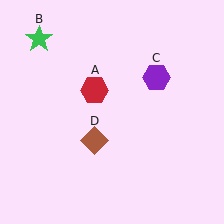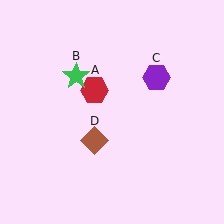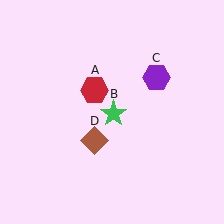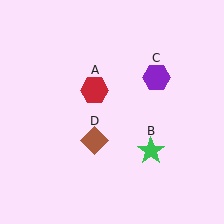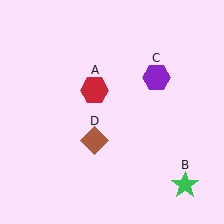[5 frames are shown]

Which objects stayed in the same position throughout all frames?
Red hexagon (object A) and purple hexagon (object C) and brown diamond (object D) remained stationary.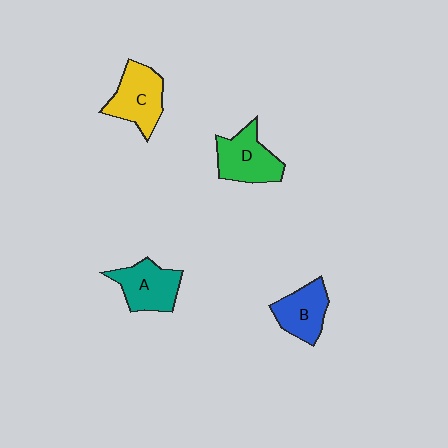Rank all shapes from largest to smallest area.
From largest to smallest: C (yellow), D (green), A (teal), B (blue).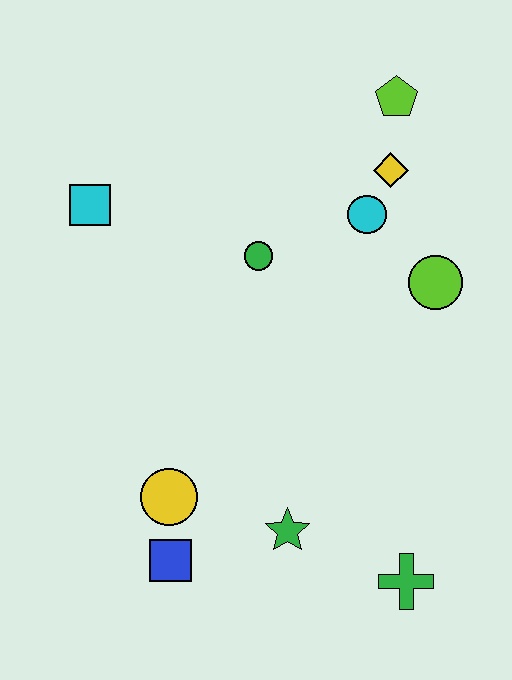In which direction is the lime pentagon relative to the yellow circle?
The lime pentagon is above the yellow circle.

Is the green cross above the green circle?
No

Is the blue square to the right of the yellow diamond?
No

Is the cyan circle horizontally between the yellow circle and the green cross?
Yes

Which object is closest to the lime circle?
The cyan circle is closest to the lime circle.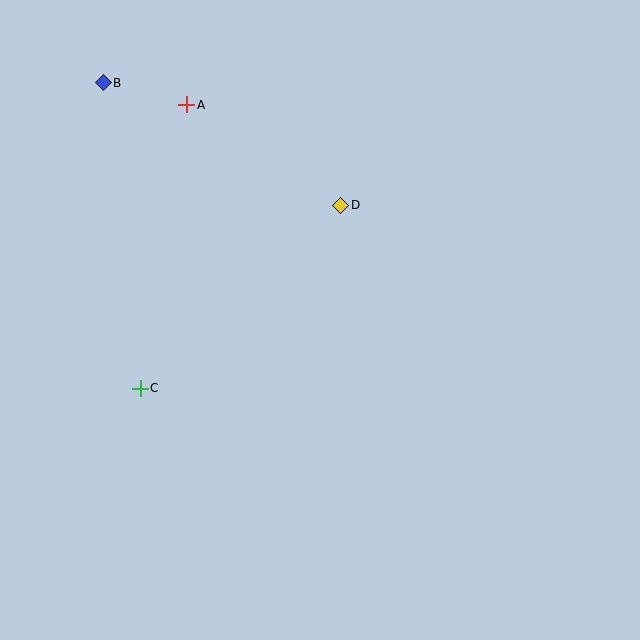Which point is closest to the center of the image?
Point D at (341, 205) is closest to the center.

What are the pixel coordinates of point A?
Point A is at (187, 105).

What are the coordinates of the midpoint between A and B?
The midpoint between A and B is at (145, 94).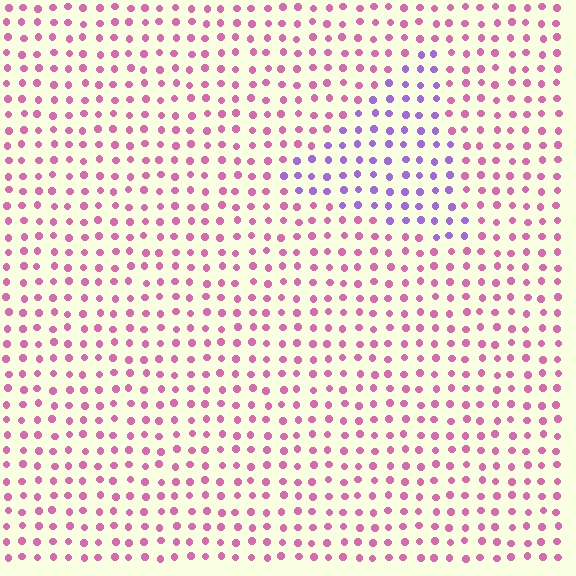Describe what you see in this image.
The image is filled with small pink elements in a uniform arrangement. A triangle-shaped region is visible where the elements are tinted to a slightly different hue, forming a subtle color boundary.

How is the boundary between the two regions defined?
The boundary is defined purely by a slight shift in hue (about 52 degrees). Spacing, size, and orientation are identical on both sides.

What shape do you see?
I see a triangle.